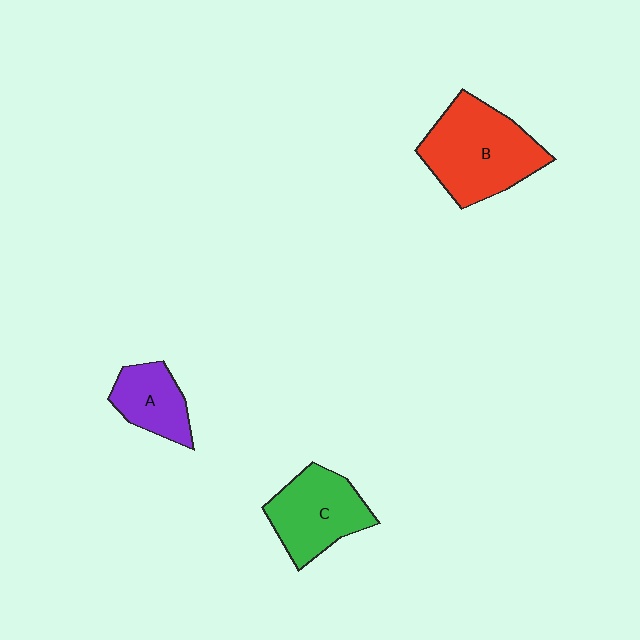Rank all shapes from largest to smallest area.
From largest to smallest: B (red), C (green), A (purple).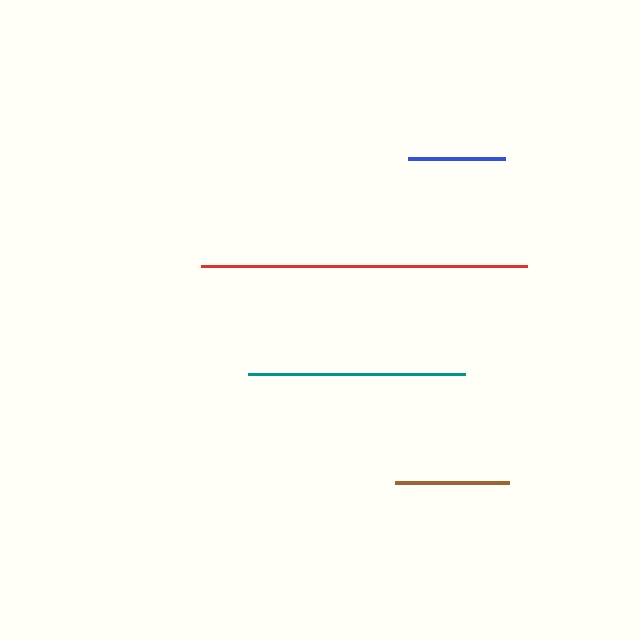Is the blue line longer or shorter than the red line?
The red line is longer than the blue line.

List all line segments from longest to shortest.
From longest to shortest: red, teal, brown, blue.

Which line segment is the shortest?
The blue line is the shortest at approximately 97 pixels.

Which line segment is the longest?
The red line is the longest at approximately 326 pixels.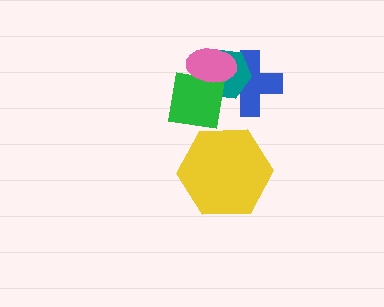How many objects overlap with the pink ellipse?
3 objects overlap with the pink ellipse.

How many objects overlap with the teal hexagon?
3 objects overlap with the teal hexagon.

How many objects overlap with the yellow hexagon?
0 objects overlap with the yellow hexagon.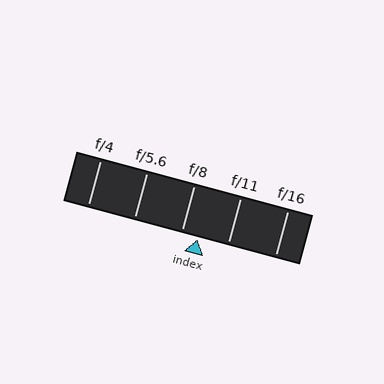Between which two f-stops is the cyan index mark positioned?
The index mark is between f/8 and f/11.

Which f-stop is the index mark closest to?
The index mark is closest to f/8.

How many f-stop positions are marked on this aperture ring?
There are 5 f-stop positions marked.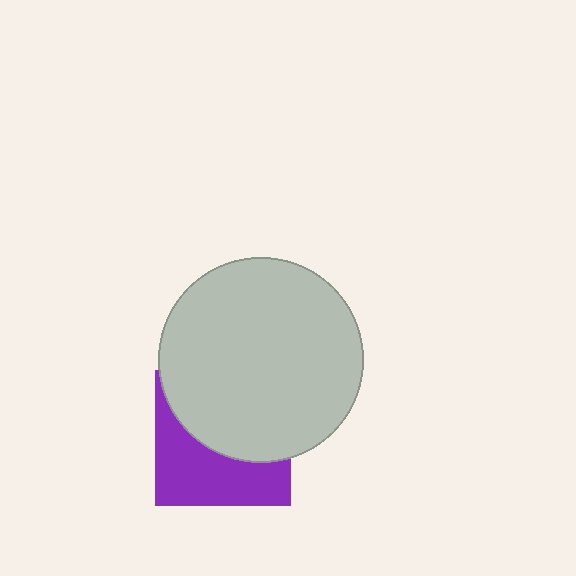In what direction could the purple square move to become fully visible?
The purple square could move down. That would shift it out from behind the light gray circle entirely.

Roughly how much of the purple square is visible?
About half of it is visible (roughly 45%).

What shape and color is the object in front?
The object in front is a light gray circle.